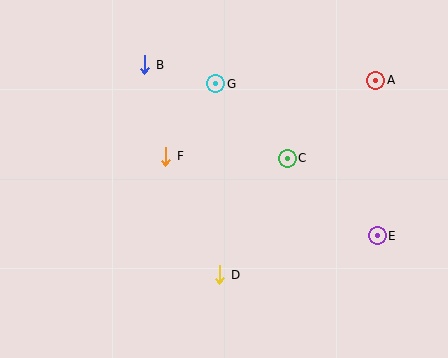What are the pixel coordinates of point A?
Point A is at (376, 80).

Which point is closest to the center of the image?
Point F at (166, 156) is closest to the center.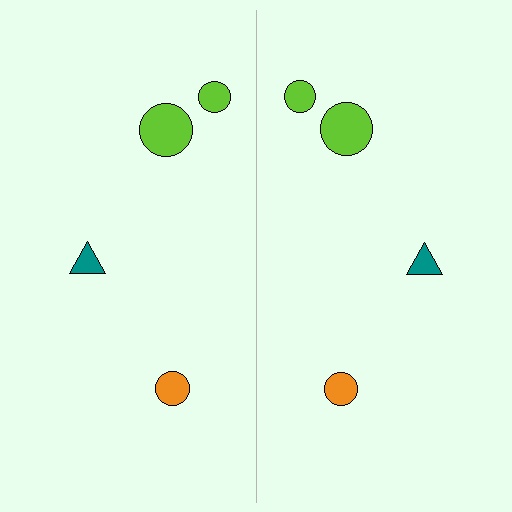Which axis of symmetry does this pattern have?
The pattern has a vertical axis of symmetry running through the center of the image.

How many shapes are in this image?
There are 8 shapes in this image.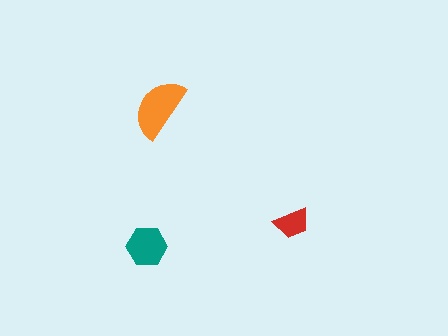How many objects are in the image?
There are 3 objects in the image.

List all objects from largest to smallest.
The orange semicircle, the teal hexagon, the red trapezoid.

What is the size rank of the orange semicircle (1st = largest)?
1st.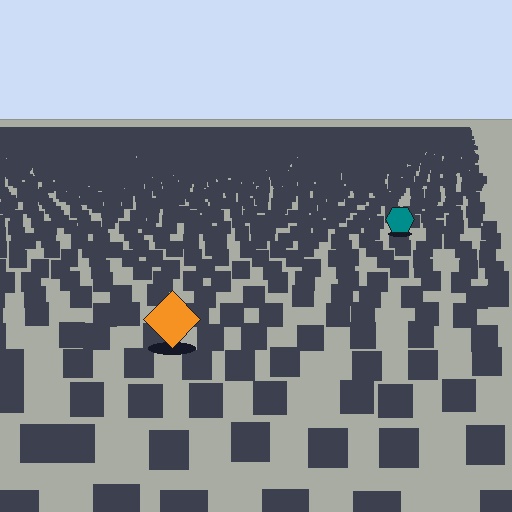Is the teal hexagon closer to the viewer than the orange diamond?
No. The orange diamond is closer — you can tell from the texture gradient: the ground texture is coarser near it.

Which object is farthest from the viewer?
The teal hexagon is farthest from the viewer. It appears smaller and the ground texture around it is denser.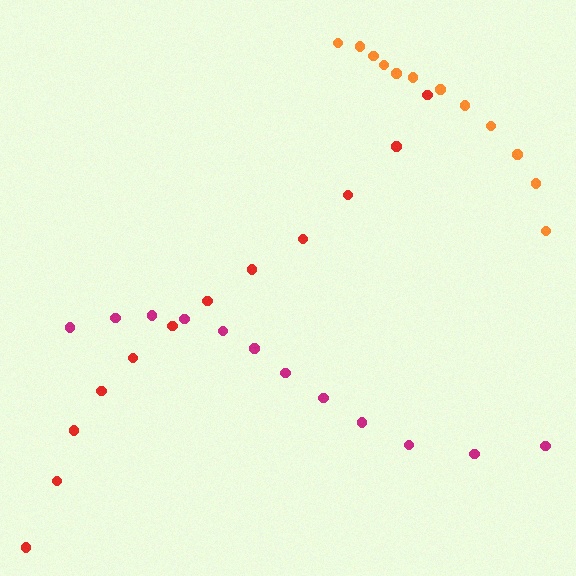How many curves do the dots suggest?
There are 3 distinct paths.